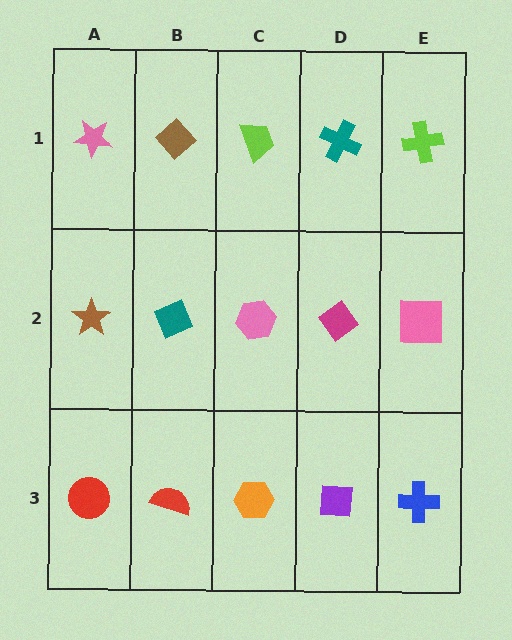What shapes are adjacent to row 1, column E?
A pink square (row 2, column E), a teal cross (row 1, column D).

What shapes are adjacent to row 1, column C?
A pink hexagon (row 2, column C), a brown diamond (row 1, column B), a teal cross (row 1, column D).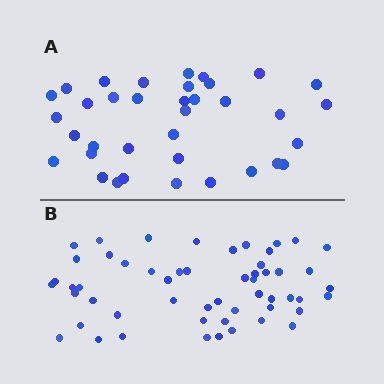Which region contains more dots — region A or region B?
Region B (the bottom region) has more dots.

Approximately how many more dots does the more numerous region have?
Region B has approximately 20 more dots than region A.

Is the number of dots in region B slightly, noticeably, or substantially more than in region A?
Region B has substantially more. The ratio is roughly 1.5 to 1.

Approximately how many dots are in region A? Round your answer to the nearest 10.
About 40 dots. (The exact count is 36, which rounds to 40.)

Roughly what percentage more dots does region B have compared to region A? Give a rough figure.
About 50% more.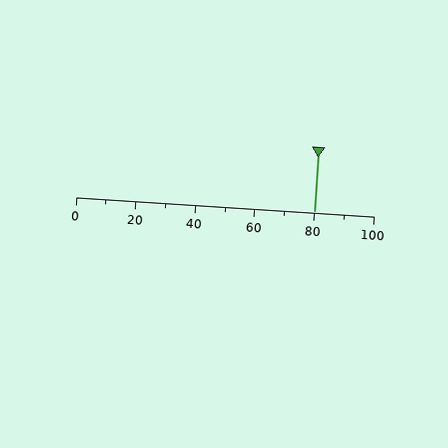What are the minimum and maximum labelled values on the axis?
The axis runs from 0 to 100.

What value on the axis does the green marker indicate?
The marker indicates approximately 80.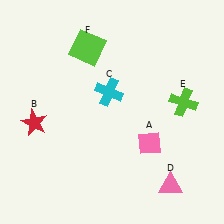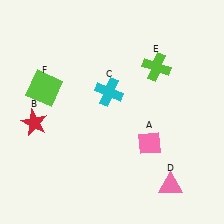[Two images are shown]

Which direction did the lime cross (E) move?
The lime cross (E) moved up.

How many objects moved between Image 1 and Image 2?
2 objects moved between the two images.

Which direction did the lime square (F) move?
The lime square (F) moved left.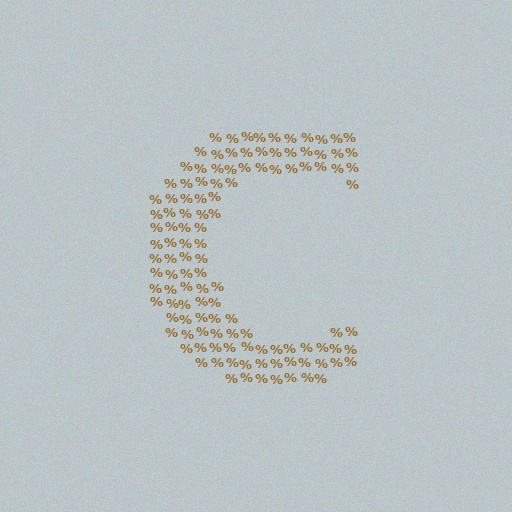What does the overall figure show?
The overall figure shows the letter C.